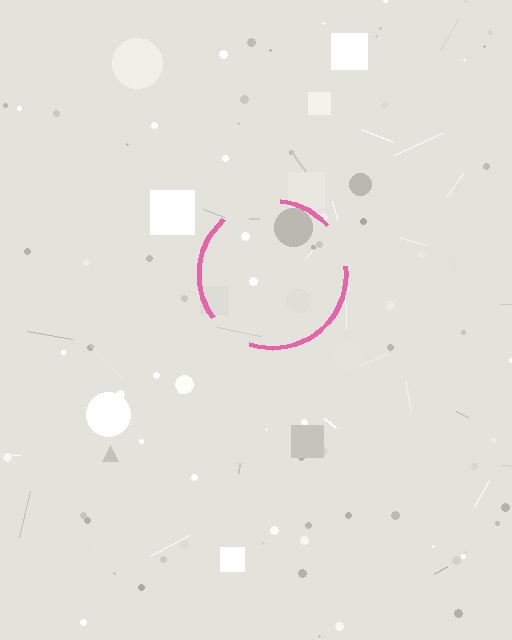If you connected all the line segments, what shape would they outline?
They would outline a circle.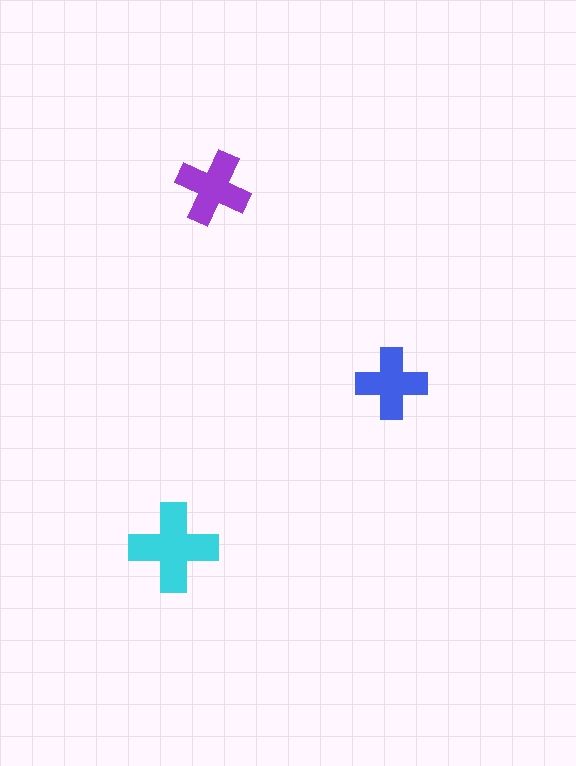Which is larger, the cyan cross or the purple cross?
The cyan one.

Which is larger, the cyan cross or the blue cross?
The cyan one.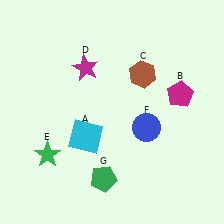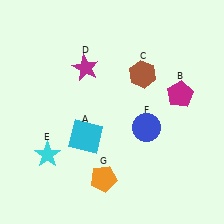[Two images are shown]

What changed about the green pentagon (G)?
In Image 1, G is green. In Image 2, it changed to orange.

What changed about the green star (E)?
In Image 1, E is green. In Image 2, it changed to cyan.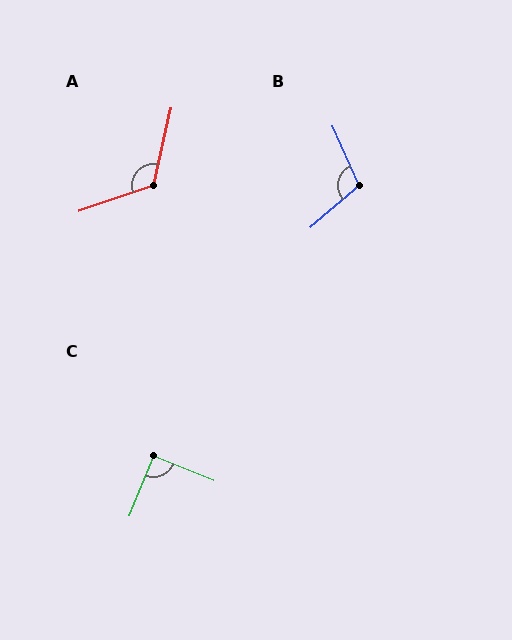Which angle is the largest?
A, at approximately 121 degrees.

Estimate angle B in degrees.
Approximately 107 degrees.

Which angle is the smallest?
C, at approximately 90 degrees.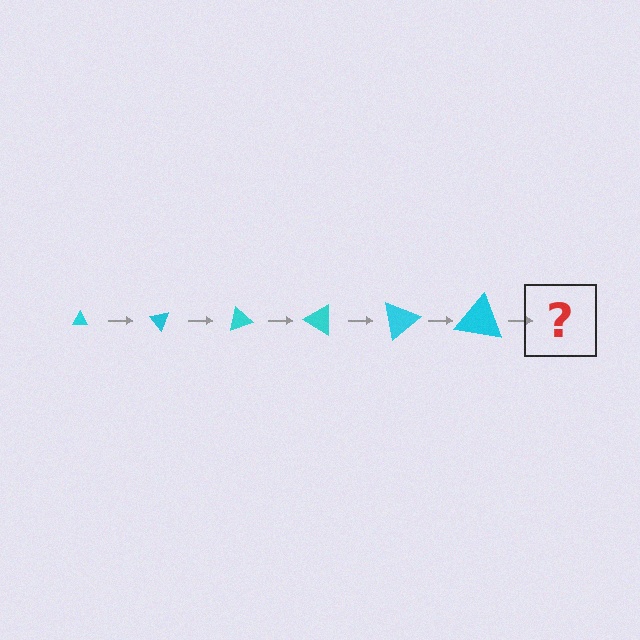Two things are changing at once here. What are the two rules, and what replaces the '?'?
The two rules are that the triangle grows larger each step and it rotates 50 degrees each step. The '?' should be a triangle, larger than the previous one and rotated 300 degrees from the start.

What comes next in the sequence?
The next element should be a triangle, larger than the previous one and rotated 300 degrees from the start.